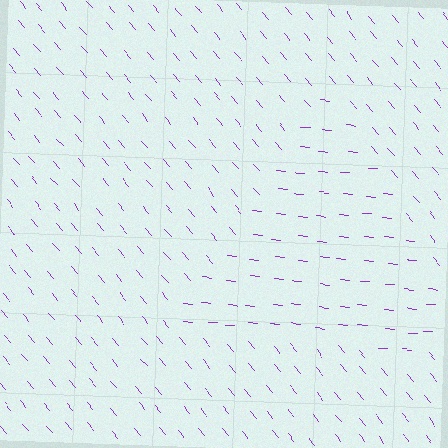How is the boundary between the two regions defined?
The boundary is defined purely by a change in line orientation (approximately 45 degrees difference). All lines are the same color and thickness.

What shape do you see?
I see a triangle.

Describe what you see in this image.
The image is filled with small purple line segments. A triangle region in the image has lines oriented differently from the surrounding lines, creating a visible texture boundary.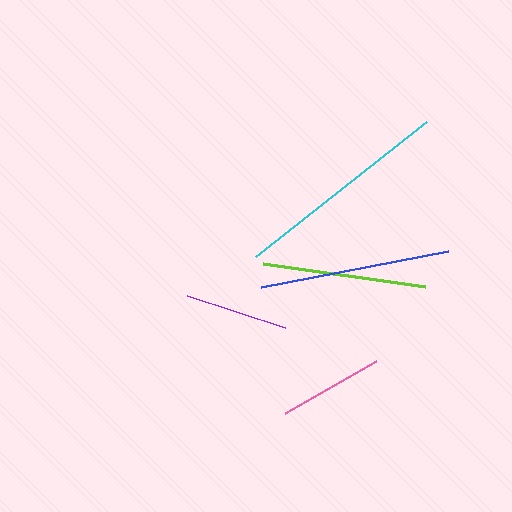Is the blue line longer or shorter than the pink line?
The blue line is longer than the pink line.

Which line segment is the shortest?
The purple line is the shortest at approximately 103 pixels.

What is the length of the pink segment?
The pink segment is approximately 105 pixels long.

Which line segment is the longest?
The cyan line is the longest at approximately 218 pixels.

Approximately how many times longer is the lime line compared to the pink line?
The lime line is approximately 1.6 times the length of the pink line.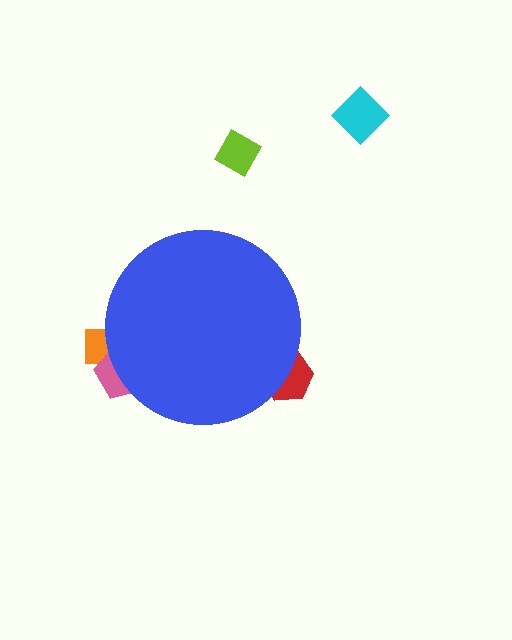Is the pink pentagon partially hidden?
Yes, the pink pentagon is partially hidden behind the blue circle.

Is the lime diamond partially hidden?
No, the lime diamond is fully visible.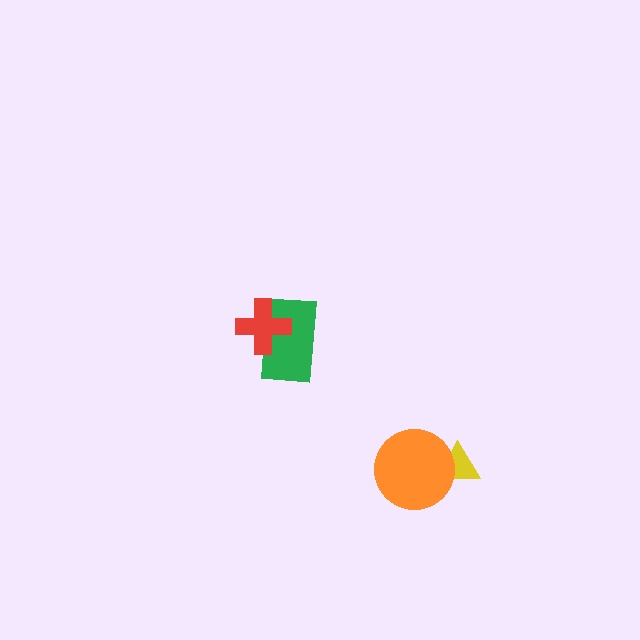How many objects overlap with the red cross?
1 object overlaps with the red cross.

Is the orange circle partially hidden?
No, no other shape covers it.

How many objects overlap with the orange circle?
1 object overlaps with the orange circle.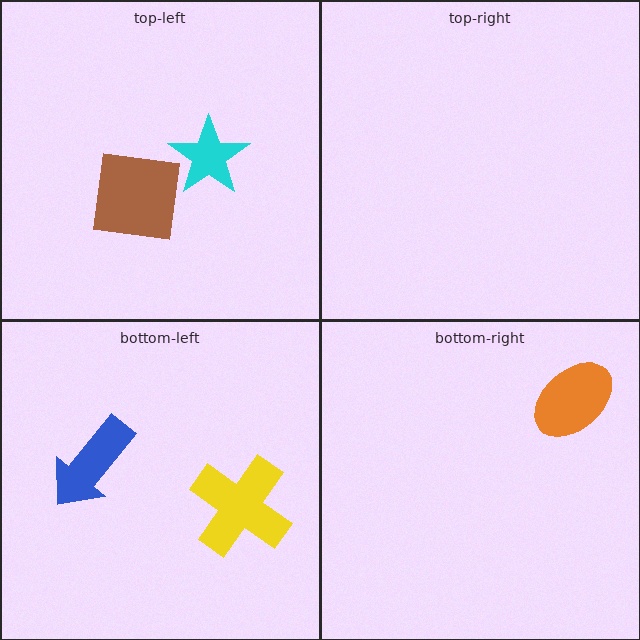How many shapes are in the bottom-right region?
1.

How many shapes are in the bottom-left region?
2.